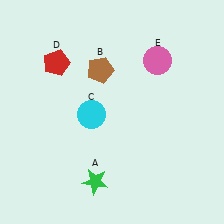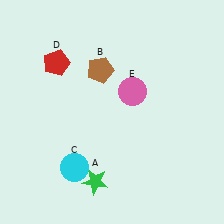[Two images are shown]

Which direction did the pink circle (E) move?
The pink circle (E) moved down.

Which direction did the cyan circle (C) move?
The cyan circle (C) moved down.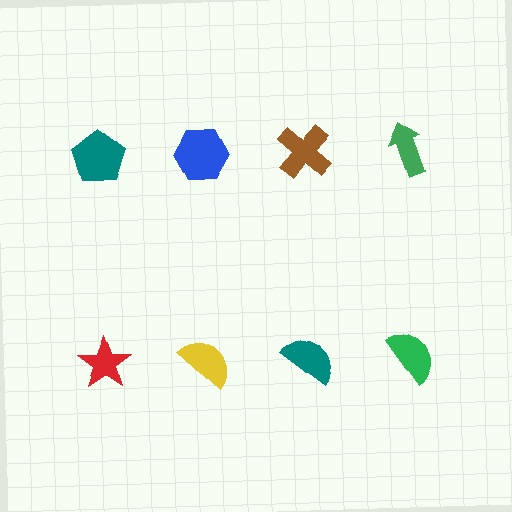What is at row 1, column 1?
A teal pentagon.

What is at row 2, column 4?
A green semicircle.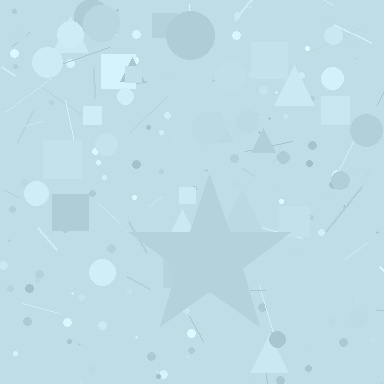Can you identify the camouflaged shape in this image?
The camouflaged shape is a star.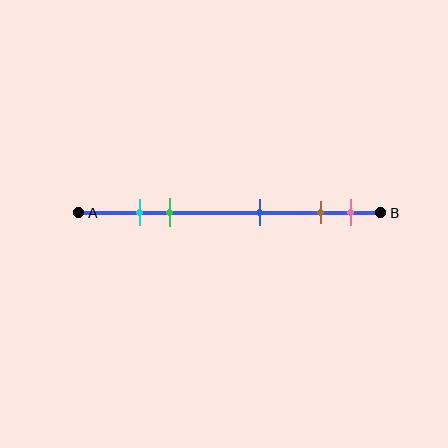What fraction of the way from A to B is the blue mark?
The blue mark is approximately 60% (0.6) of the way from A to B.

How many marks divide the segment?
There are 5 marks dividing the segment.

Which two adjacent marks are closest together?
The cyan and green marks are the closest adjacent pair.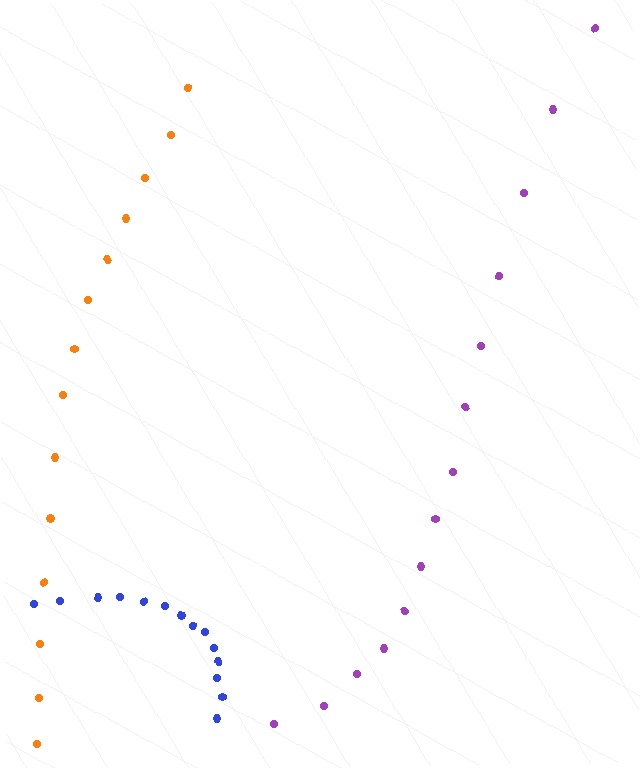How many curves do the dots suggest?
There are 3 distinct paths.